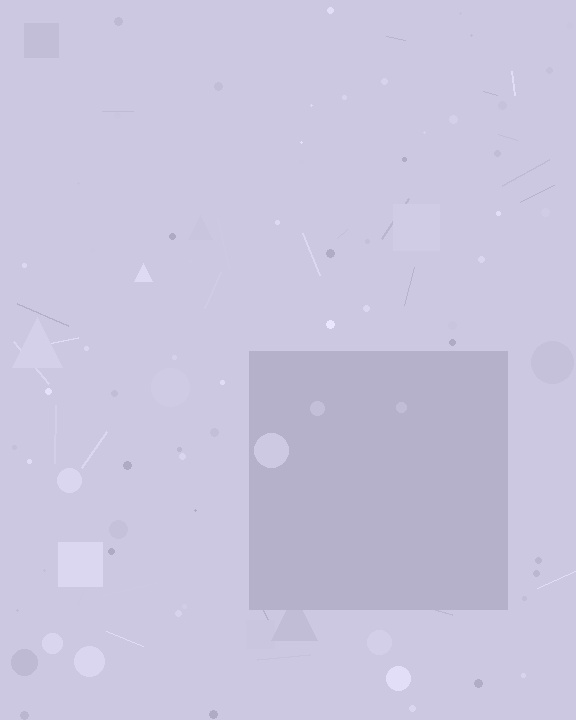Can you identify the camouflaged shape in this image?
The camouflaged shape is a square.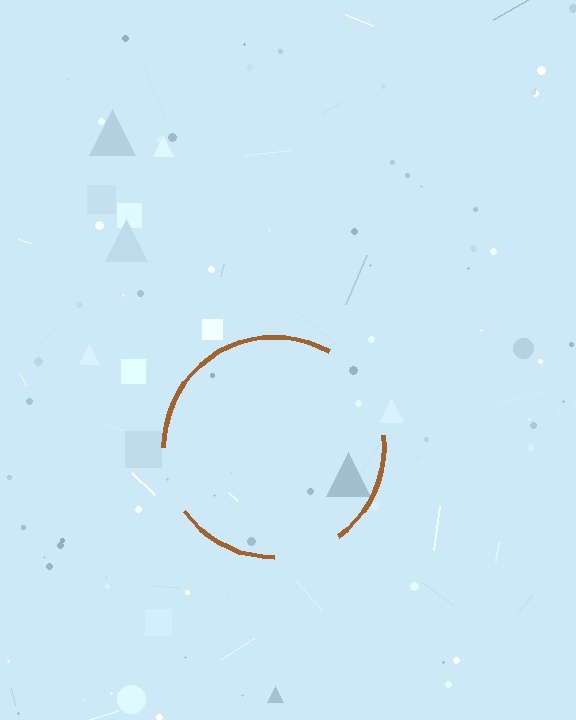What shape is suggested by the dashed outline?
The dashed outline suggests a circle.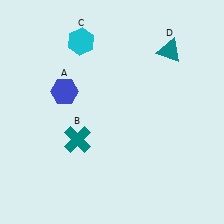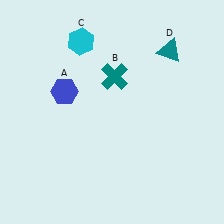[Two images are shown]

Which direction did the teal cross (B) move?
The teal cross (B) moved up.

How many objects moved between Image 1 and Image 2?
1 object moved between the two images.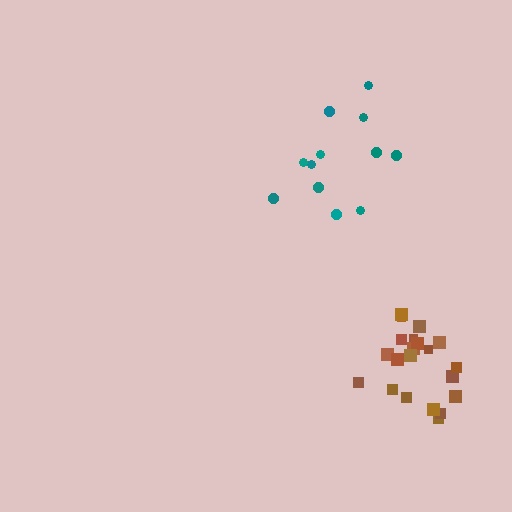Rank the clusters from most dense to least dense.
brown, teal.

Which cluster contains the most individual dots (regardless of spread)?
Brown (22).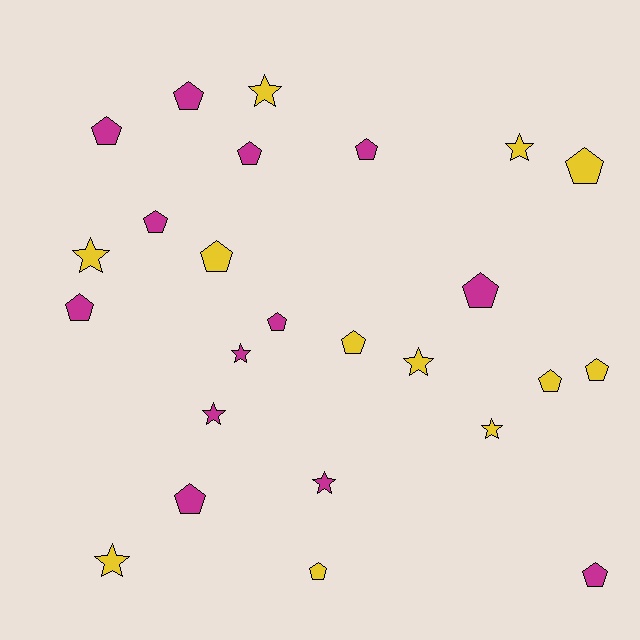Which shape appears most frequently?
Pentagon, with 16 objects.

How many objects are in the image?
There are 25 objects.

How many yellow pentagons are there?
There are 6 yellow pentagons.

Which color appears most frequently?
Magenta, with 13 objects.